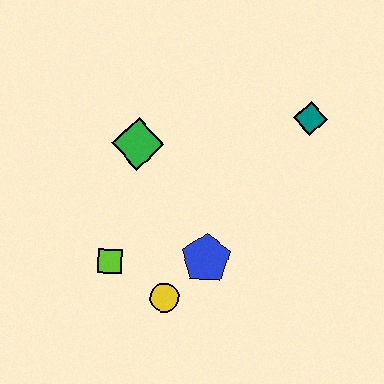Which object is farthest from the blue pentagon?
The teal diamond is farthest from the blue pentagon.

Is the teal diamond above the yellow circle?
Yes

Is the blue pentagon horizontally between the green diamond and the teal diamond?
Yes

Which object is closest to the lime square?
The yellow circle is closest to the lime square.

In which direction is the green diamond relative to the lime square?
The green diamond is above the lime square.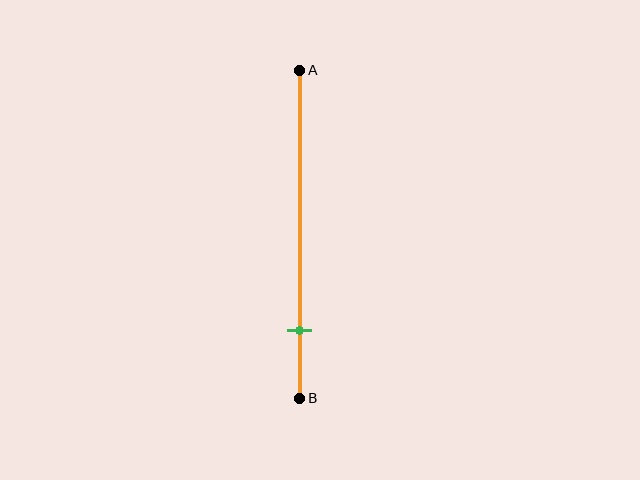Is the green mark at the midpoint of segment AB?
No, the mark is at about 80% from A, not at the 50% midpoint.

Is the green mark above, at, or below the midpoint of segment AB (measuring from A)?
The green mark is below the midpoint of segment AB.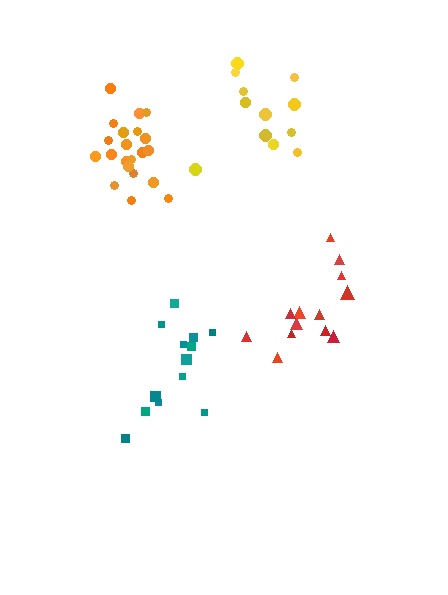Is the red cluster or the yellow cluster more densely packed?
Red.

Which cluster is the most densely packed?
Orange.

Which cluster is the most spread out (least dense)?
Yellow.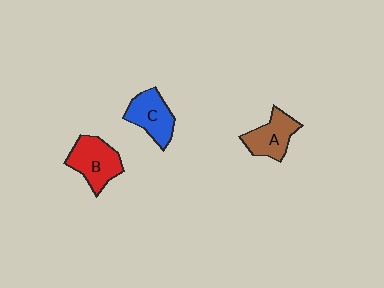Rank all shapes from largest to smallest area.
From largest to smallest: B (red), C (blue), A (brown).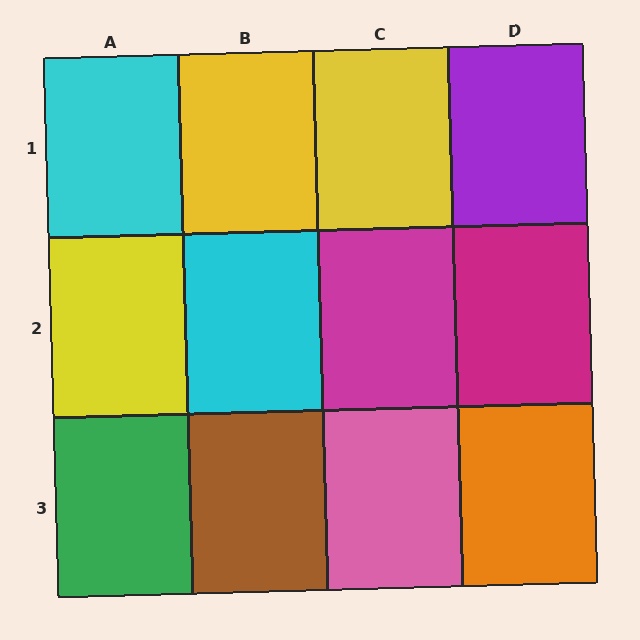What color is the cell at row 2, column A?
Yellow.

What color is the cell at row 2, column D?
Magenta.